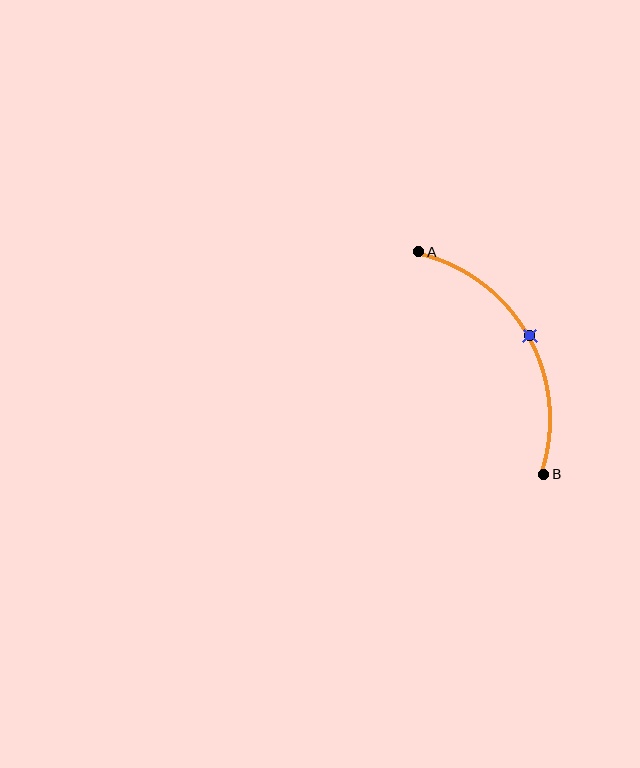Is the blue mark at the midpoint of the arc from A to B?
Yes. The blue mark lies on the arc at equal arc-length from both A and B — it is the arc midpoint.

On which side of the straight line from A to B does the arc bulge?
The arc bulges to the right of the straight line connecting A and B.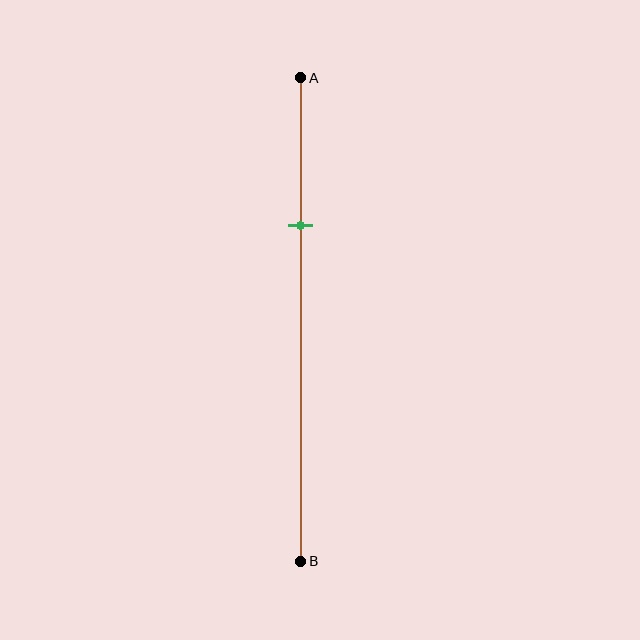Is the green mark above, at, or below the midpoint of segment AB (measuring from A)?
The green mark is above the midpoint of segment AB.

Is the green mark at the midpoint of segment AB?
No, the mark is at about 30% from A, not at the 50% midpoint.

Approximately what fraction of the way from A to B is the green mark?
The green mark is approximately 30% of the way from A to B.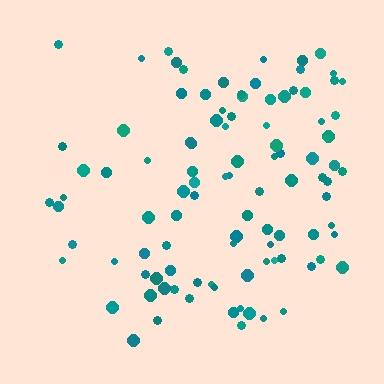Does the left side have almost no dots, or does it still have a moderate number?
Still a moderate number, just noticeably fewer than the right.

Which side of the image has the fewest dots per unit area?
The left.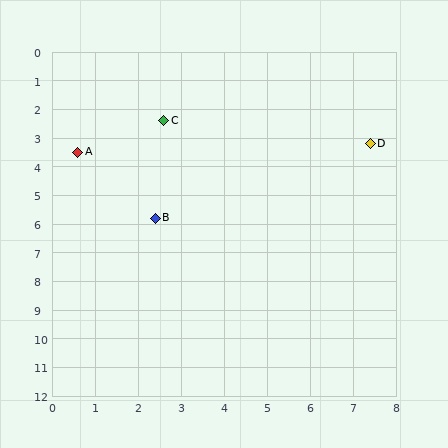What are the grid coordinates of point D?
Point D is at approximately (7.4, 3.2).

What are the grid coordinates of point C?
Point C is at approximately (2.6, 2.4).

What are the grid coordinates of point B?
Point B is at approximately (2.4, 5.8).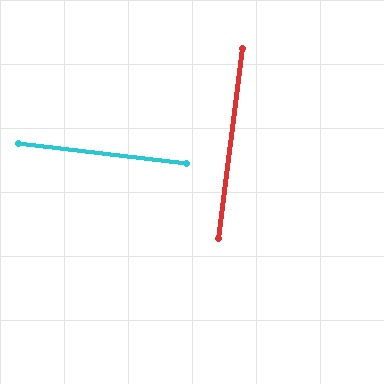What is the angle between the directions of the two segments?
Approximately 90 degrees.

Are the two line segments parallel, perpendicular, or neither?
Perpendicular — they meet at approximately 90°.